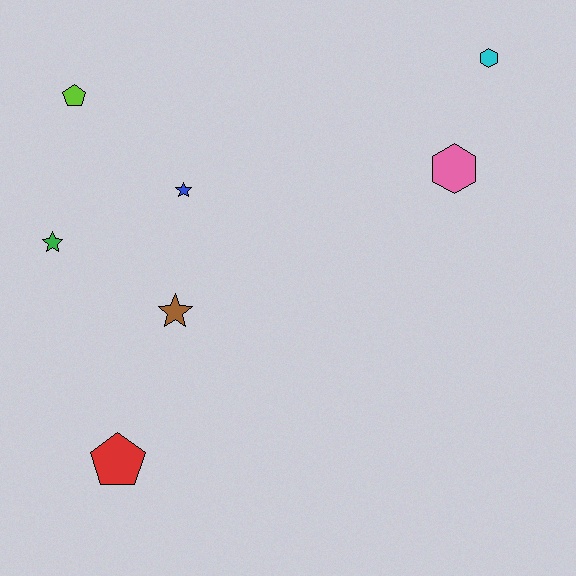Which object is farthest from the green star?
The cyan hexagon is farthest from the green star.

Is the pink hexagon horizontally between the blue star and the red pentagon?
No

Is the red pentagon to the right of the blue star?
No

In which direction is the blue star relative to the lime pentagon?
The blue star is to the right of the lime pentagon.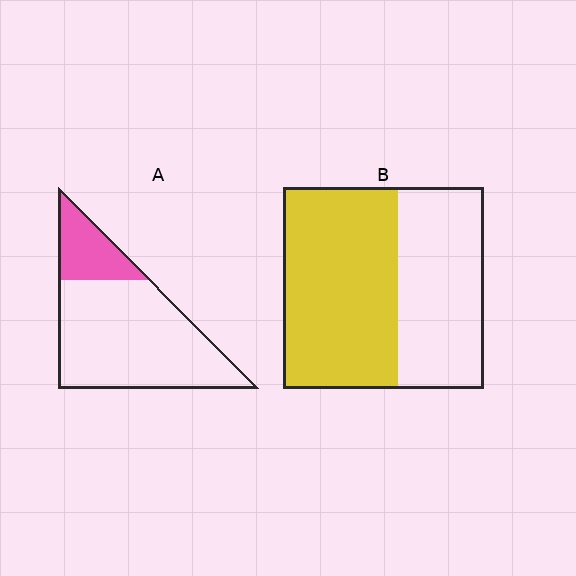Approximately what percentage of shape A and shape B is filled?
A is approximately 20% and B is approximately 55%.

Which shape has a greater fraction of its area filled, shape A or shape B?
Shape B.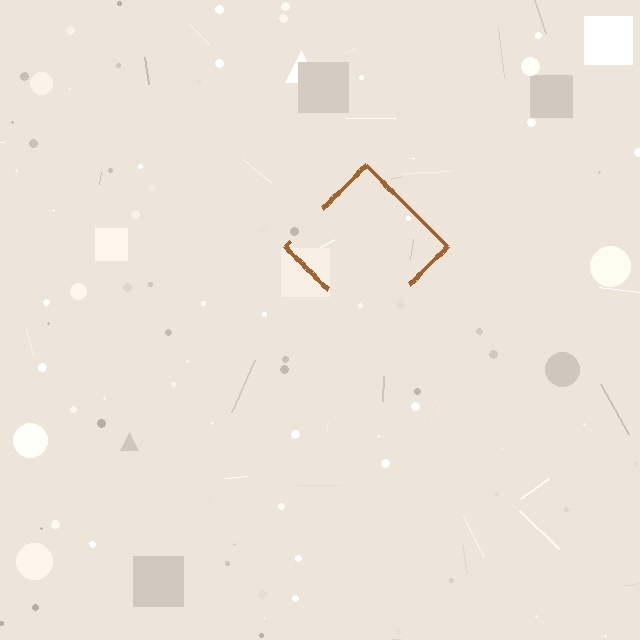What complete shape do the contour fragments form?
The contour fragments form a diamond.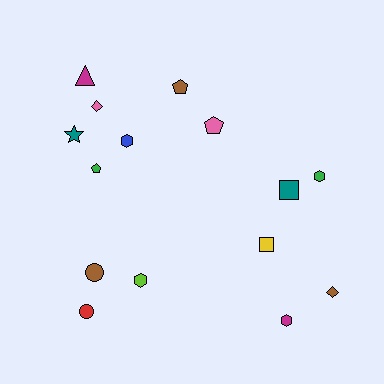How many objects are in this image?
There are 15 objects.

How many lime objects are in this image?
There is 1 lime object.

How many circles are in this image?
There are 2 circles.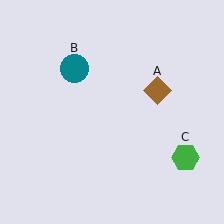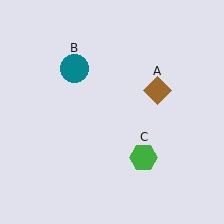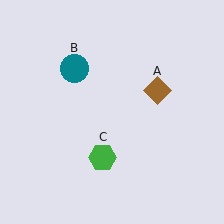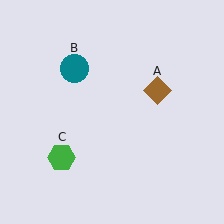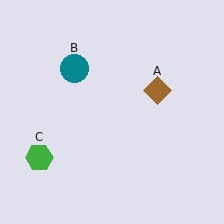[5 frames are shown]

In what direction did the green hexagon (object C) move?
The green hexagon (object C) moved left.